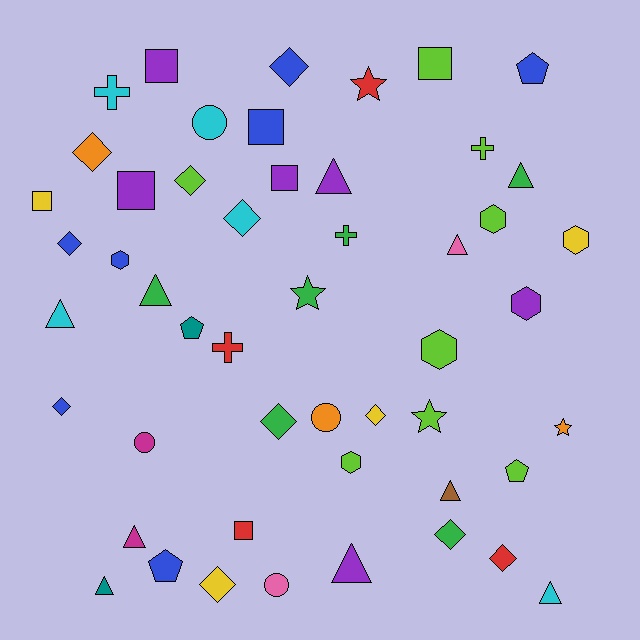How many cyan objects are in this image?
There are 5 cyan objects.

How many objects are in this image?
There are 50 objects.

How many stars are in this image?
There are 4 stars.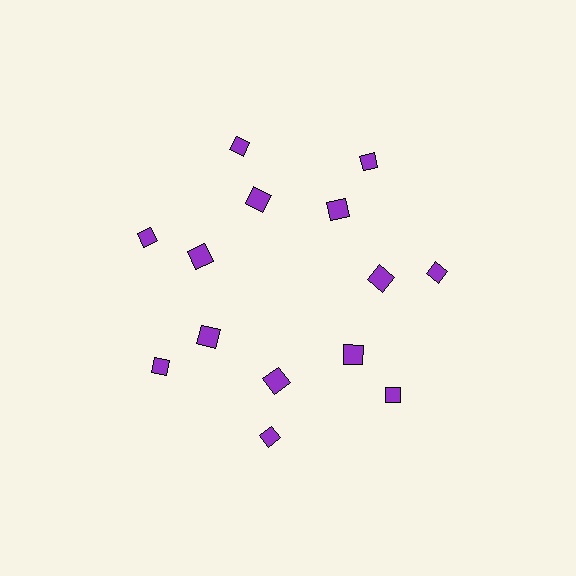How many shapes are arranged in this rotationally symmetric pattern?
There are 14 shapes, arranged in 7 groups of 2.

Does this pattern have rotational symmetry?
Yes, this pattern has 7-fold rotational symmetry. It looks the same after rotating 51 degrees around the center.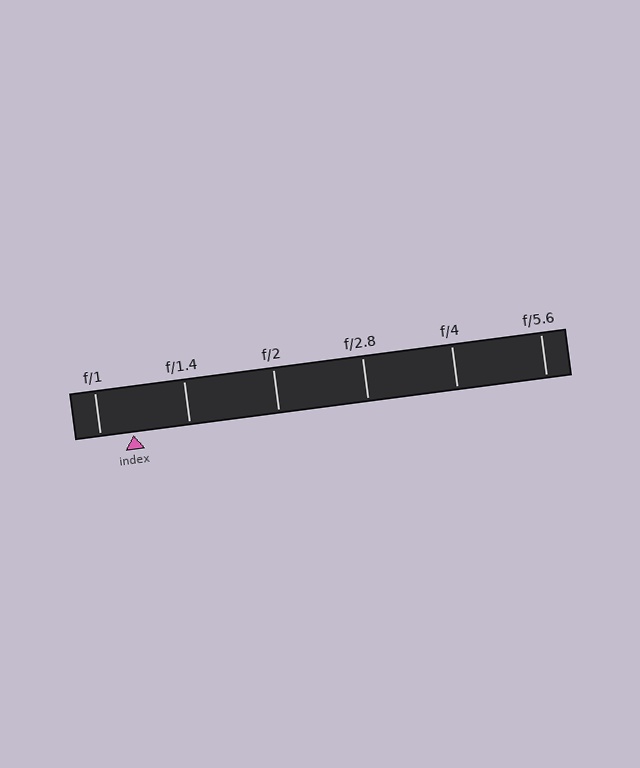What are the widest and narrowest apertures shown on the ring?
The widest aperture shown is f/1 and the narrowest is f/5.6.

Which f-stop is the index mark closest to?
The index mark is closest to f/1.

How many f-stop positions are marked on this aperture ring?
There are 6 f-stop positions marked.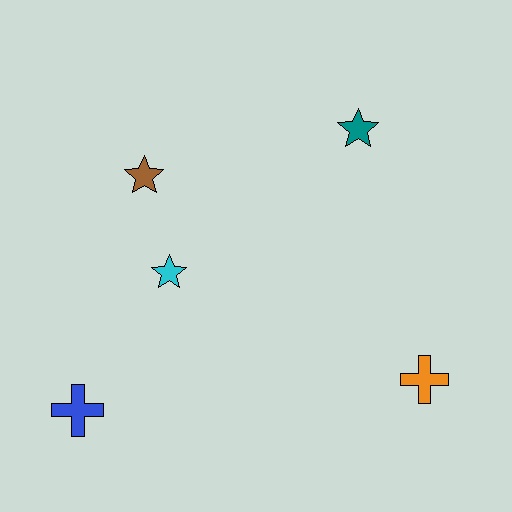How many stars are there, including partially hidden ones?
There are 3 stars.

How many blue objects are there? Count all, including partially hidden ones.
There is 1 blue object.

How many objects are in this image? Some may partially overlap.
There are 5 objects.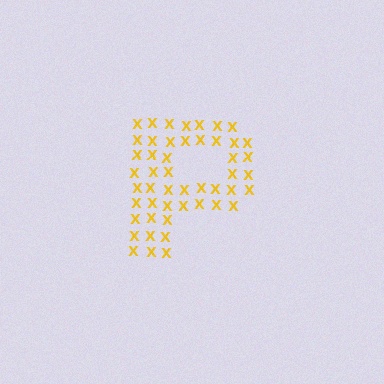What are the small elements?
The small elements are letter X's.